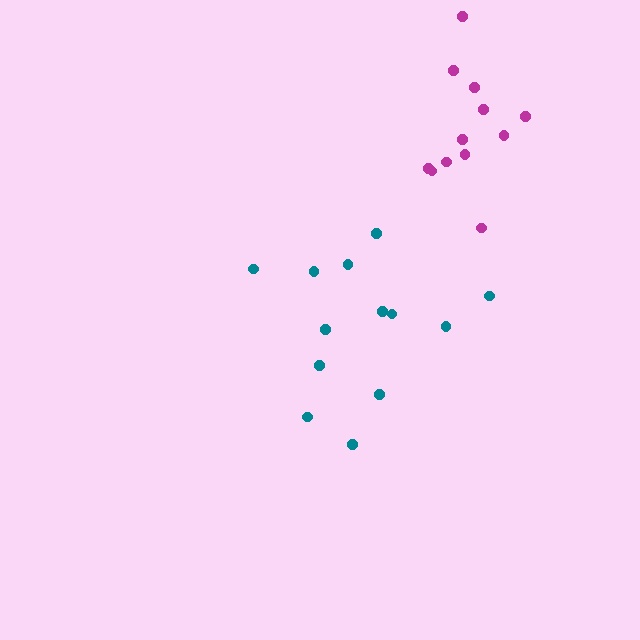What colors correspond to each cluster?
The clusters are colored: magenta, teal.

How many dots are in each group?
Group 1: 12 dots, Group 2: 13 dots (25 total).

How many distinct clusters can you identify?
There are 2 distinct clusters.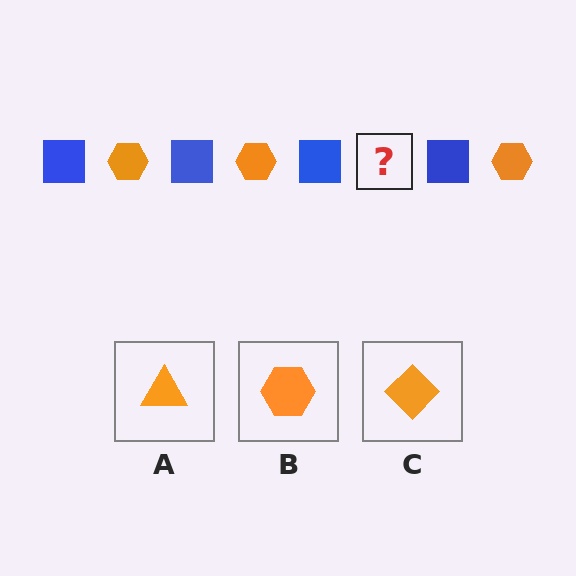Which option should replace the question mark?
Option B.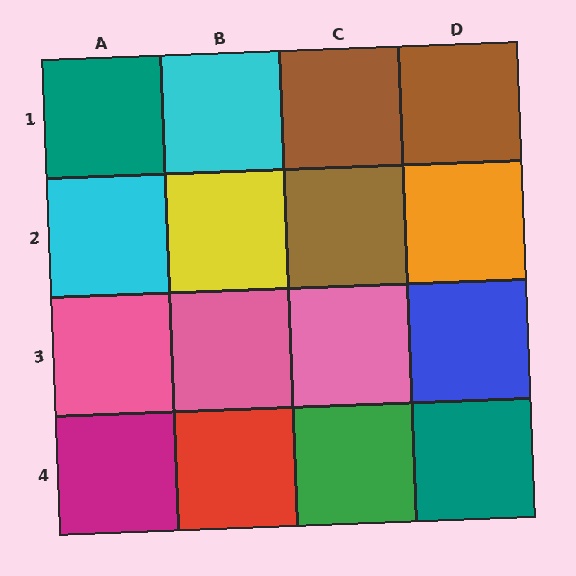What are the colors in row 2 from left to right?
Cyan, yellow, brown, orange.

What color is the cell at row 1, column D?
Brown.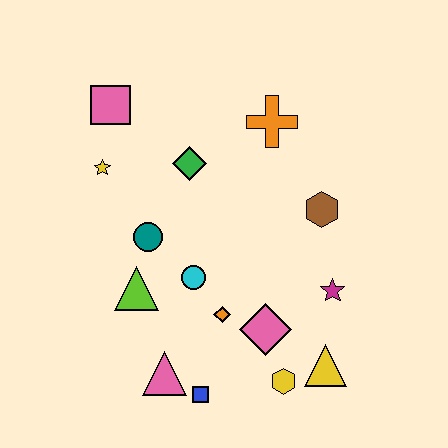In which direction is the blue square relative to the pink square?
The blue square is below the pink square.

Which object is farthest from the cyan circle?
The pink square is farthest from the cyan circle.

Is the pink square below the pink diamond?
No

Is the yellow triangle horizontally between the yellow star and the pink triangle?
No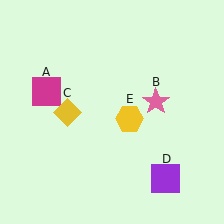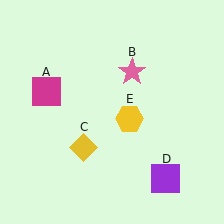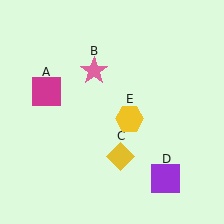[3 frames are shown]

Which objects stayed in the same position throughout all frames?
Magenta square (object A) and purple square (object D) and yellow hexagon (object E) remained stationary.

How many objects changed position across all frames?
2 objects changed position: pink star (object B), yellow diamond (object C).